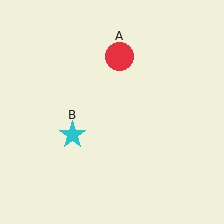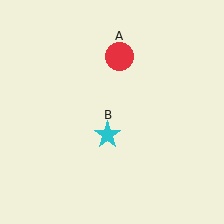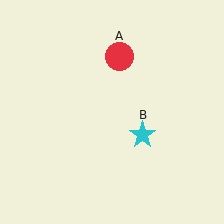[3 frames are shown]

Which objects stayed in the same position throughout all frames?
Red circle (object A) remained stationary.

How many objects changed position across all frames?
1 object changed position: cyan star (object B).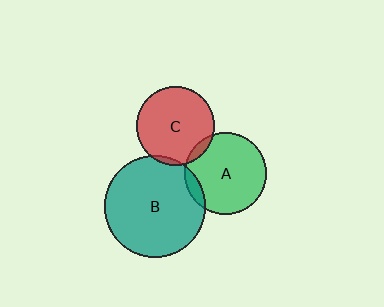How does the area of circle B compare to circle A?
Approximately 1.5 times.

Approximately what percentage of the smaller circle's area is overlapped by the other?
Approximately 10%.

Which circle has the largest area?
Circle B (teal).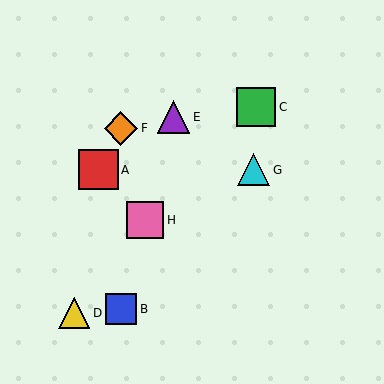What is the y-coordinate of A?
Object A is at y≈170.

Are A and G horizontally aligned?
Yes, both are at y≈170.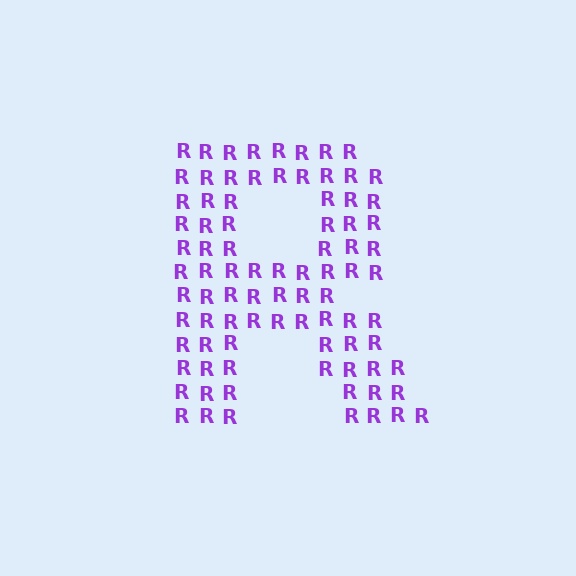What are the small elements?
The small elements are letter R's.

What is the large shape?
The large shape is the letter R.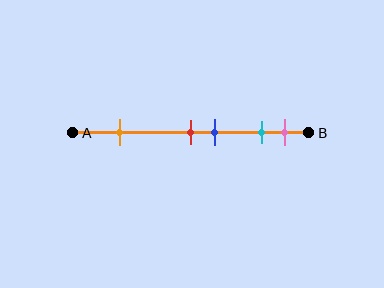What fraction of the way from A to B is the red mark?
The red mark is approximately 50% (0.5) of the way from A to B.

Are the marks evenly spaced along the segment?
No, the marks are not evenly spaced.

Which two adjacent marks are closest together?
The red and blue marks are the closest adjacent pair.